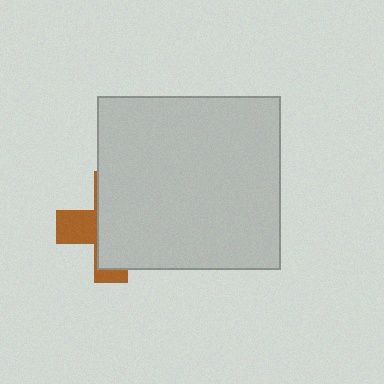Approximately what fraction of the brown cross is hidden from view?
Roughly 67% of the brown cross is hidden behind the light gray rectangle.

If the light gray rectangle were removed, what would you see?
You would see the complete brown cross.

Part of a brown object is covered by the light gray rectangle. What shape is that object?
It is a cross.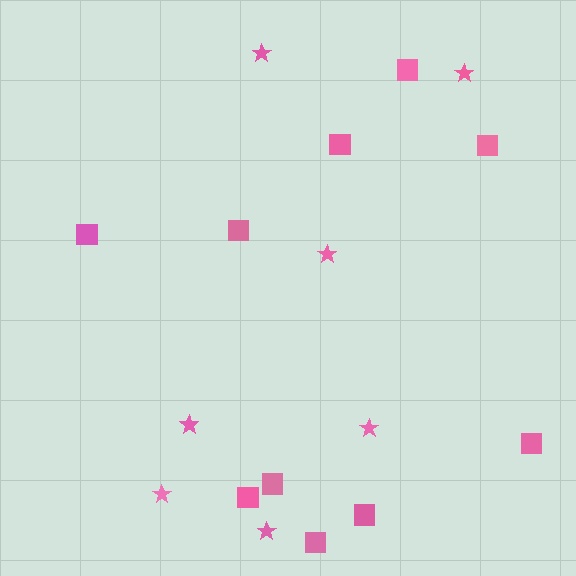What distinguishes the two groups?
There are 2 groups: one group of stars (7) and one group of squares (10).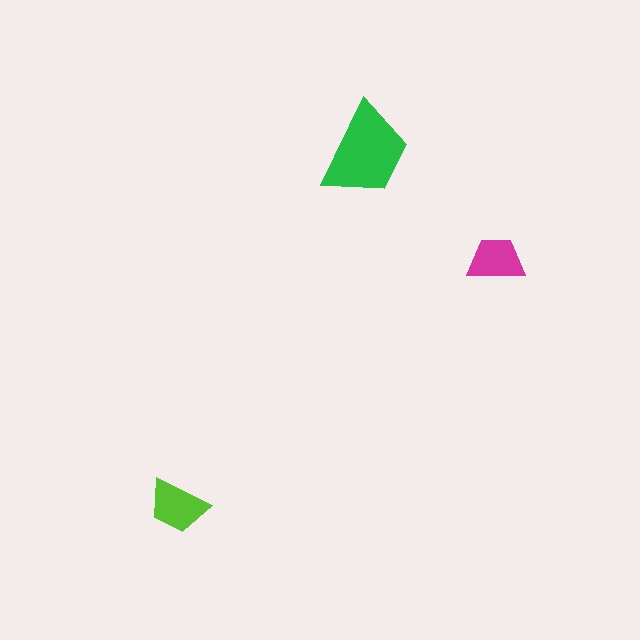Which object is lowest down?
The lime trapezoid is bottommost.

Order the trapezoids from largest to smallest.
the green one, the lime one, the magenta one.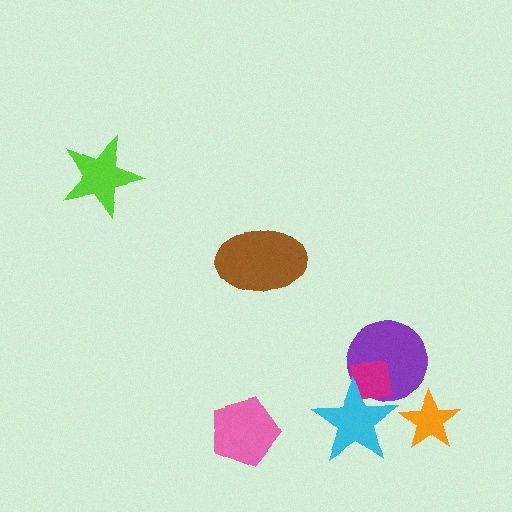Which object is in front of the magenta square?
The cyan star is in front of the magenta square.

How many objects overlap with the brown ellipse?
0 objects overlap with the brown ellipse.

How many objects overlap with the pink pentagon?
0 objects overlap with the pink pentagon.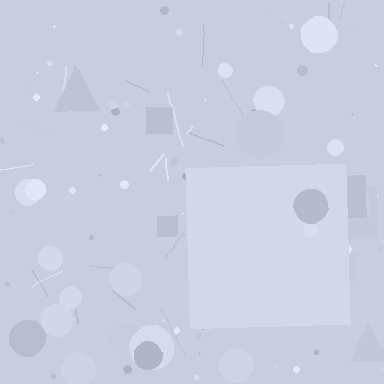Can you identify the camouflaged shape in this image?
The camouflaged shape is a square.